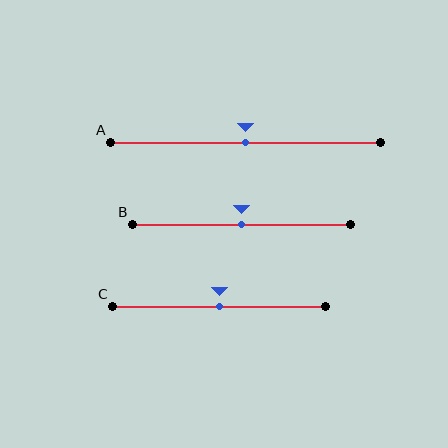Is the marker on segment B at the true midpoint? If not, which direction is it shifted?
Yes, the marker on segment B is at the true midpoint.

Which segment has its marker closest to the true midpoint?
Segment A has its marker closest to the true midpoint.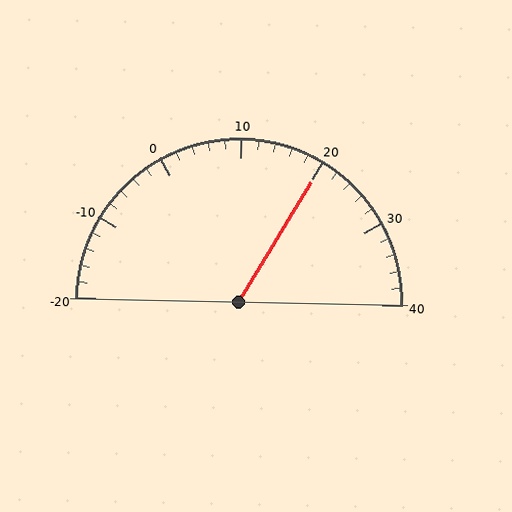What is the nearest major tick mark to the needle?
The nearest major tick mark is 20.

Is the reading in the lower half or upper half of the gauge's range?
The reading is in the upper half of the range (-20 to 40).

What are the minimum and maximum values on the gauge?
The gauge ranges from -20 to 40.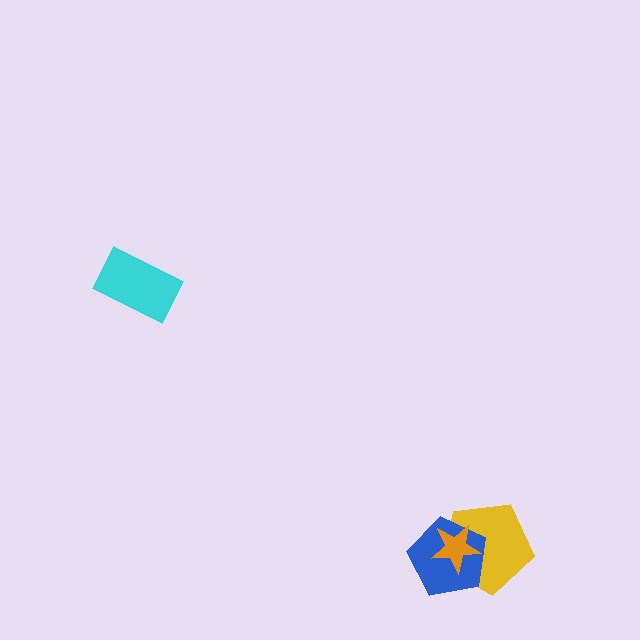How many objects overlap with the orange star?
2 objects overlap with the orange star.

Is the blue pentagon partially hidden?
Yes, it is partially covered by another shape.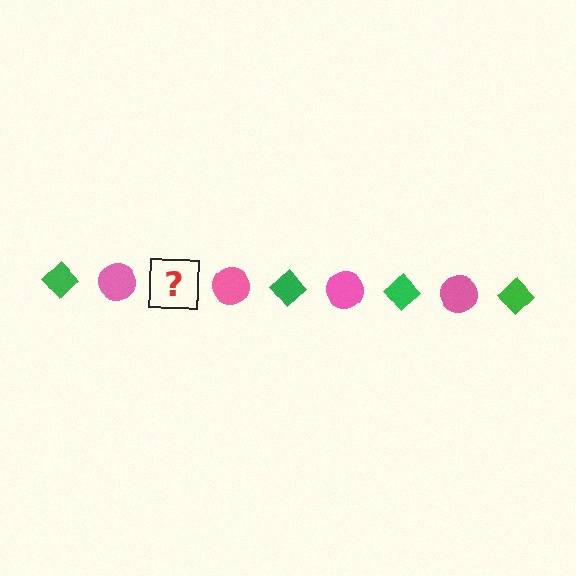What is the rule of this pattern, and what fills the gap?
The rule is that the pattern alternates between green diamond and pink circle. The gap should be filled with a green diamond.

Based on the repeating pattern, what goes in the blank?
The blank should be a green diamond.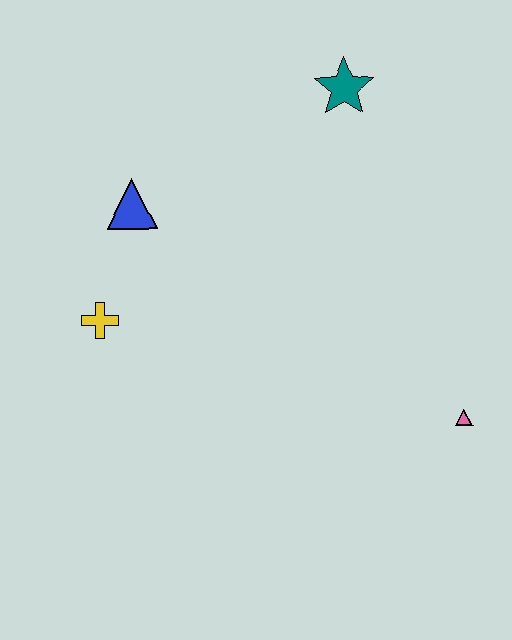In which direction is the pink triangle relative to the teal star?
The pink triangle is below the teal star.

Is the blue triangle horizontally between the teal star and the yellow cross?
Yes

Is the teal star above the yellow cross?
Yes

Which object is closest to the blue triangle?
The yellow cross is closest to the blue triangle.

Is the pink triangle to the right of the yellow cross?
Yes